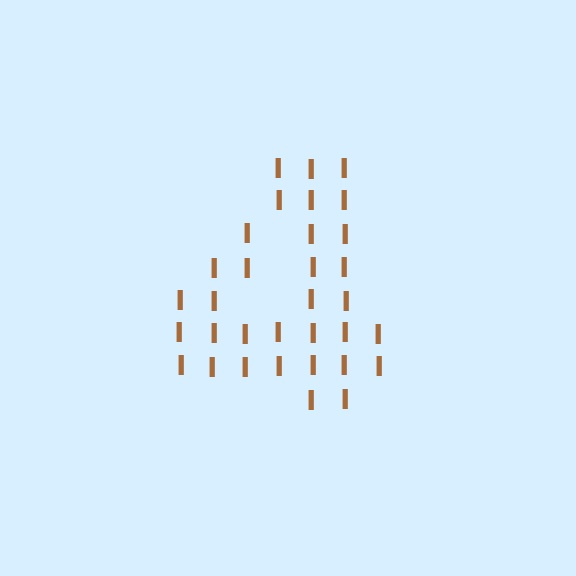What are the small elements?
The small elements are letter I's.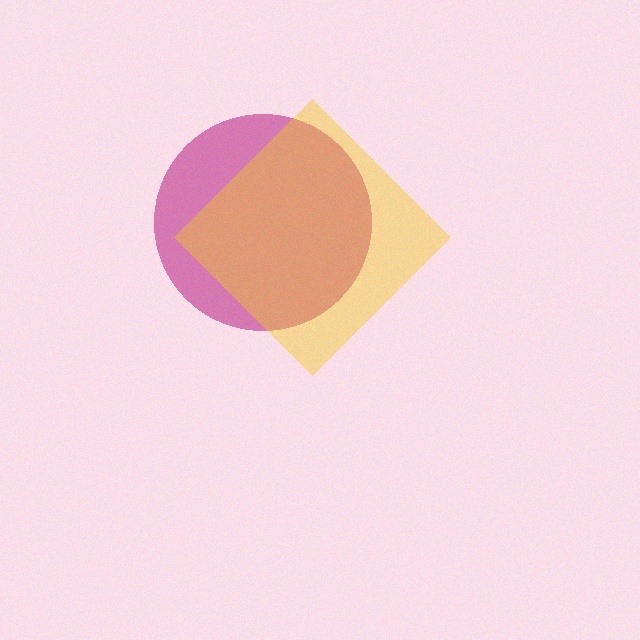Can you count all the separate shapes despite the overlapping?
Yes, there are 2 separate shapes.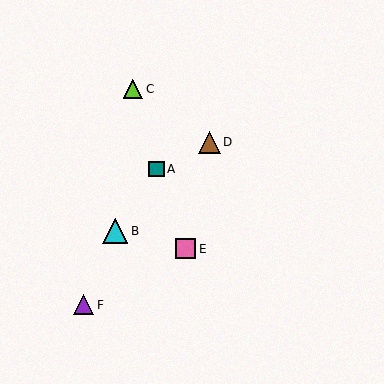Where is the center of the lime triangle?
The center of the lime triangle is at (133, 89).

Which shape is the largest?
The cyan triangle (labeled B) is the largest.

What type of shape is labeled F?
Shape F is a purple triangle.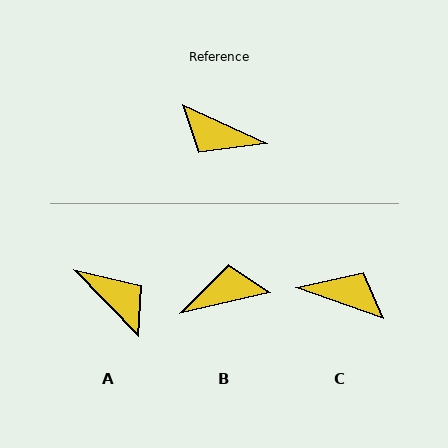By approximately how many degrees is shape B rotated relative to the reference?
Approximately 141 degrees clockwise.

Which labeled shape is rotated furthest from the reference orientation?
C, about 174 degrees away.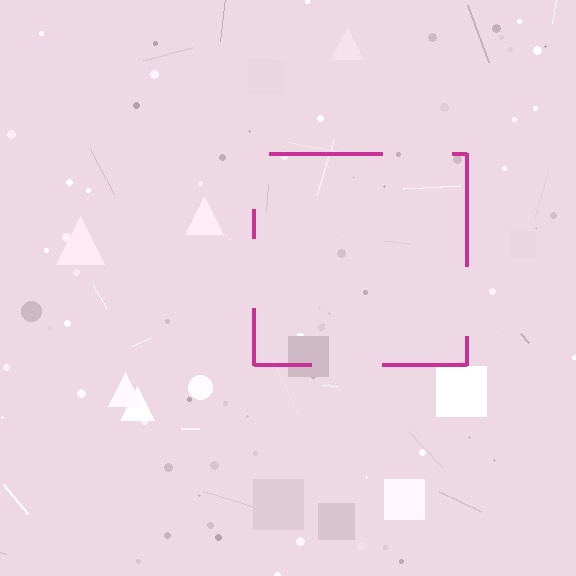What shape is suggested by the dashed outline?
The dashed outline suggests a square.